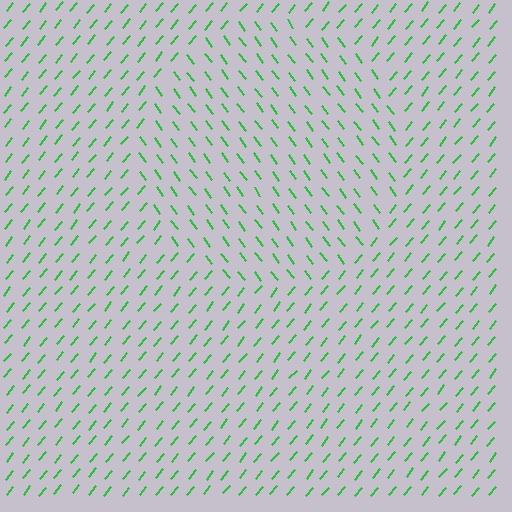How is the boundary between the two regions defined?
The boundary is defined purely by a change in line orientation (approximately 76 degrees difference). All lines are the same color and thickness.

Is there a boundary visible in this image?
Yes, there is a texture boundary formed by a change in line orientation.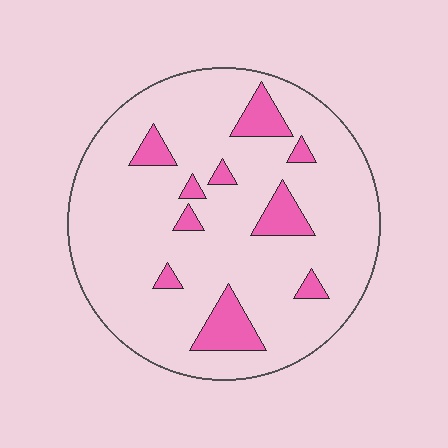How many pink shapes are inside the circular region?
10.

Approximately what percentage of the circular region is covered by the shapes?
Approximately 15%.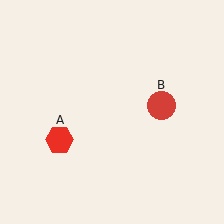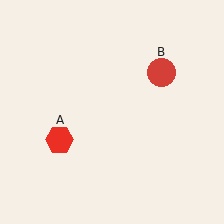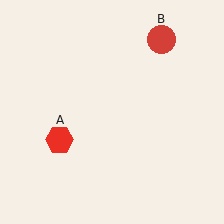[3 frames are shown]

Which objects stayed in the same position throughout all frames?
Red hexagon (object A) remained stationary.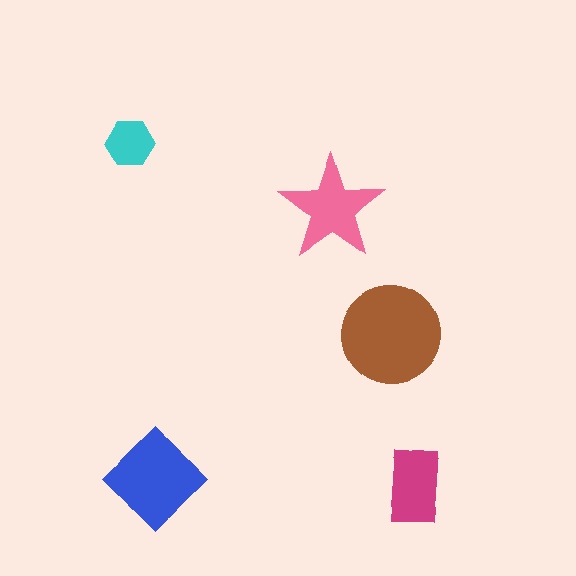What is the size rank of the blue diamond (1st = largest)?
2nd.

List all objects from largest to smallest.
The brown circle, the blue diamond, the pink star, the magenta rectangle, the cyan hexagon.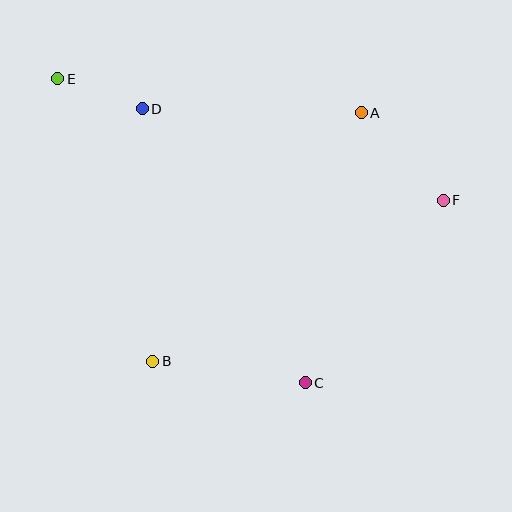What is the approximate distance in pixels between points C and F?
The distance between C and F is approximately 229 pixels.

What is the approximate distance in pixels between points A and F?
The distance between A and F is approximately 120 pixels.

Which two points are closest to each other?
Points D and E are closest to each other.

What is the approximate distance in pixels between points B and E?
The distance between B and E is approximately 298 pixels.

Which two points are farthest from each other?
Points E and F are farthest from each other.